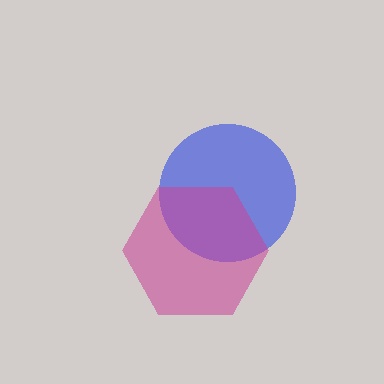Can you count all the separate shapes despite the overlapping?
Yes, there are 2 separate shapes.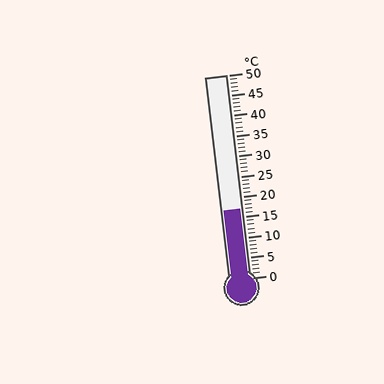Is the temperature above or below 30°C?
The temperature is below 30°C.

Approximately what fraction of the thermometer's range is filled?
The thermometer is filled to approximately 35% of its range.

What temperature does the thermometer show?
The thermometer shows approximately 17°C.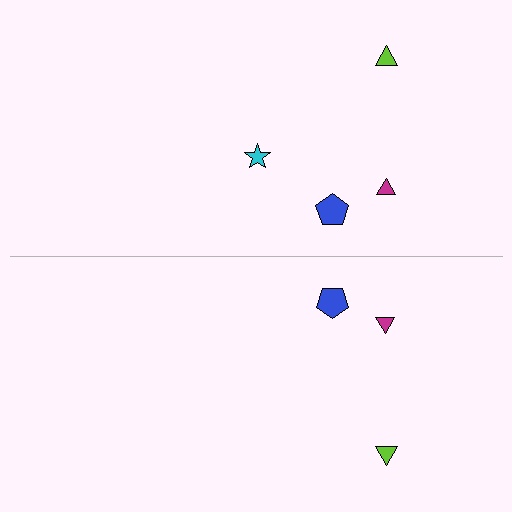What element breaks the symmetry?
A cyan star is missing from the bottom side.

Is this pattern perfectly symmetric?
No, the pattern is not perfectly symmetric. A cyan star is missing from the bottom side.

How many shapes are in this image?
There are 7 shapes in this image.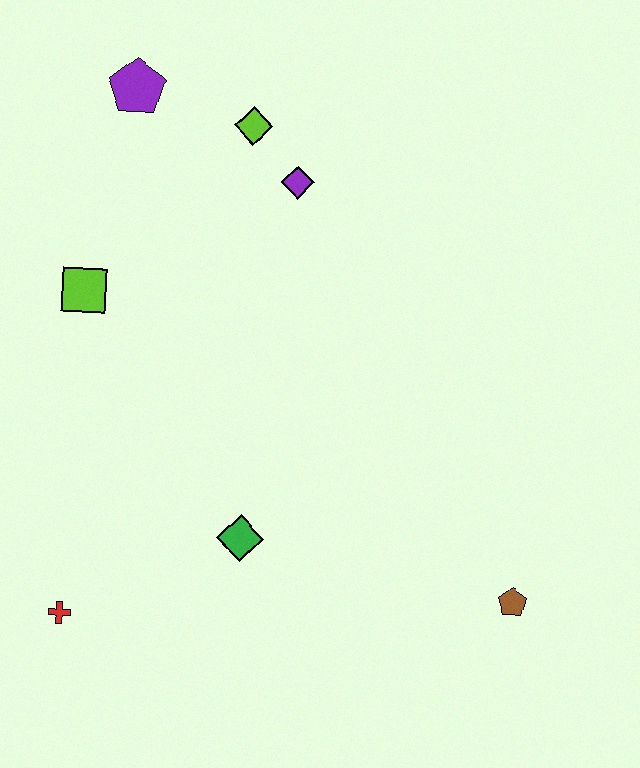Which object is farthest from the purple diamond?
The red cross is farthest from the purple diamond.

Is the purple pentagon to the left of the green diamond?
Yes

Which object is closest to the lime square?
The purple pentagon is closest to the lime square.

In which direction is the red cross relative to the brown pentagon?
The red cross is to the left of the brown pentagon.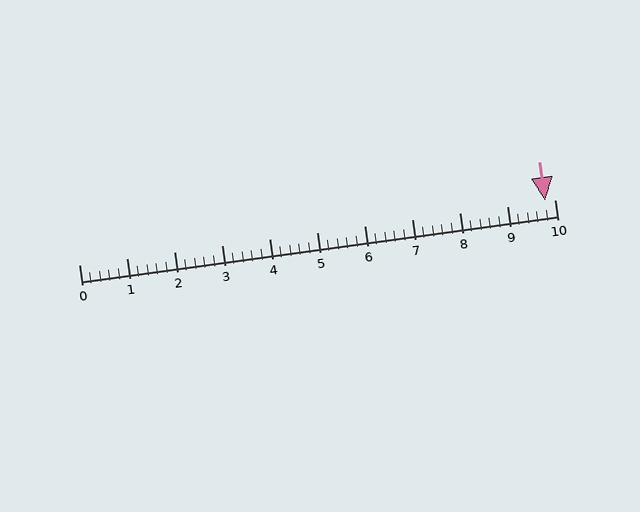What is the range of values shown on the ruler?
The ruler shows values from 0 to 10.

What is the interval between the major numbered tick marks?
The major tick marks are spaced 1 units apart.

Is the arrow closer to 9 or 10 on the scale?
The arrow is closer to 10.